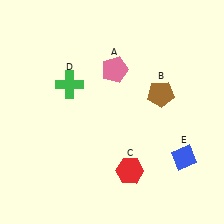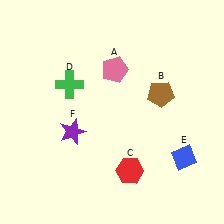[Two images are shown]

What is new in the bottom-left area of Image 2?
A purple star (F) was added in the bottom-left area of Image 2.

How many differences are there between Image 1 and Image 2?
There is 1 difference between the two images.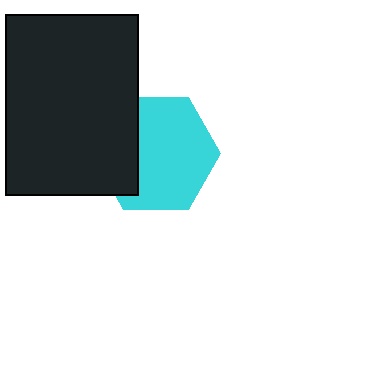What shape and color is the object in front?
The object in front is a black rectangle.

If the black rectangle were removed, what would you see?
You would see the complete cyan hexagon.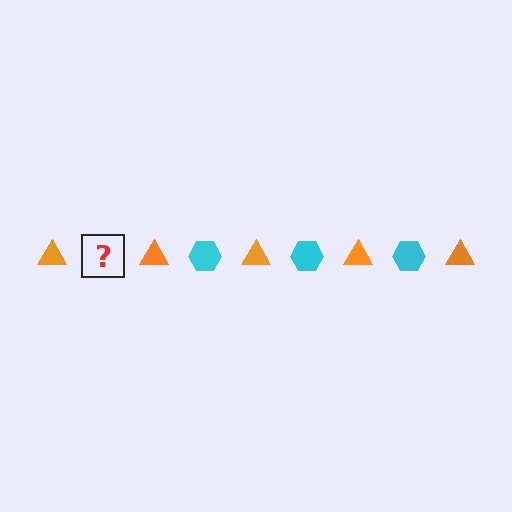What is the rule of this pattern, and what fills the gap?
The rule is that the pattern alternates between orange triangle and cyan hexagon. The gap should be filled with a cyan hexagon.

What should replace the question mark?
The question mark should be replaced with a cyan hexagon.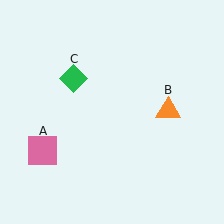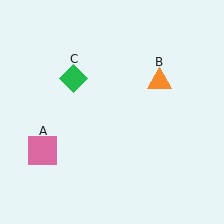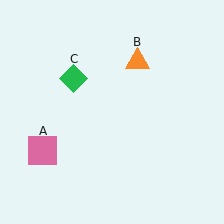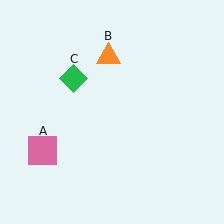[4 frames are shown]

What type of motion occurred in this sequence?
The orange triangle (object B) rotated counterclockwise around the center of the scene.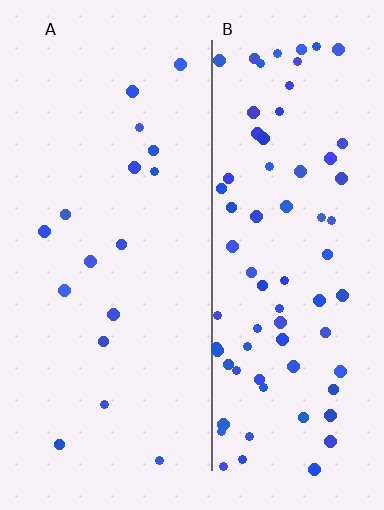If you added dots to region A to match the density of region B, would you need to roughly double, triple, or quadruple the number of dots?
Approximately quadruple.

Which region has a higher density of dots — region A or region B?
B (the right).